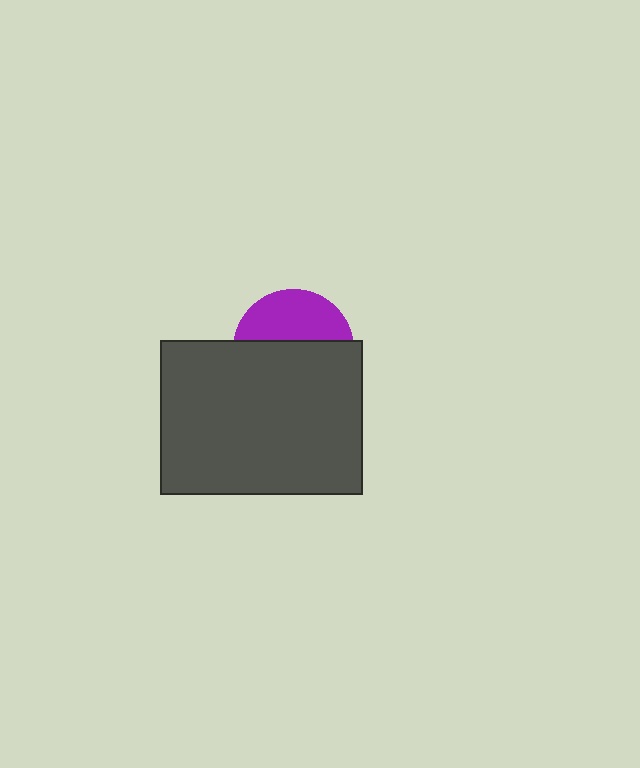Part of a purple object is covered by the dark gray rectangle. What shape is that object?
It is a circle.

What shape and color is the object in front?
The object in front is a dark gray rectangle.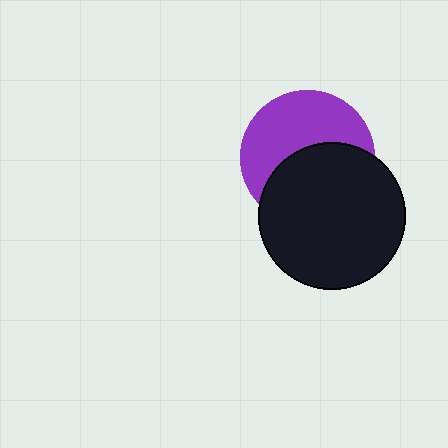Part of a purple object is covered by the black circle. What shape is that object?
It is a circle.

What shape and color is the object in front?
The object in front is a black circle.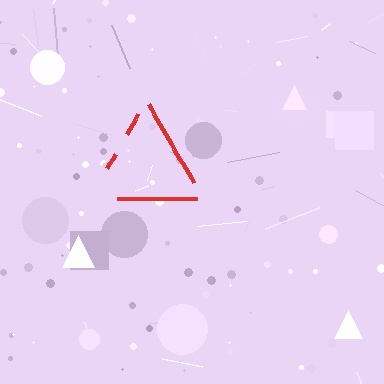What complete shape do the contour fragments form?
The contour fragments form a triangle.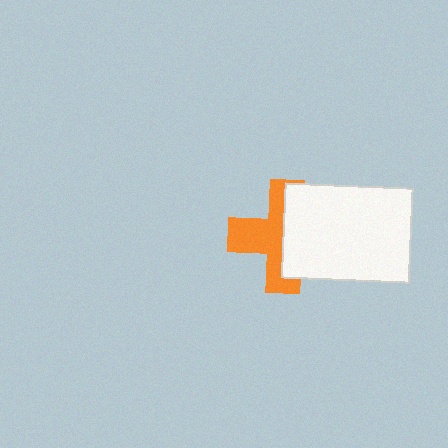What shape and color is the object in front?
The object in front is a white rectangle.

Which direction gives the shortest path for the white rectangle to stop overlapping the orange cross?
Moving right gives the shortest separation.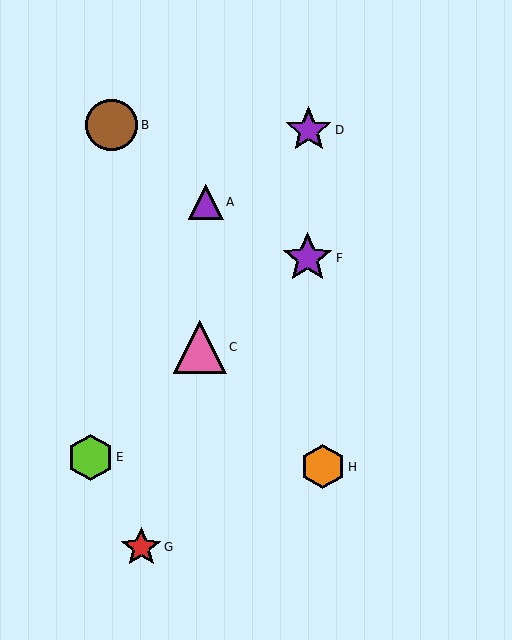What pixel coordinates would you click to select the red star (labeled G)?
Click at (141, 547) to select the red star G.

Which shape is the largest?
The pink triangle (labeled C) is the largest.